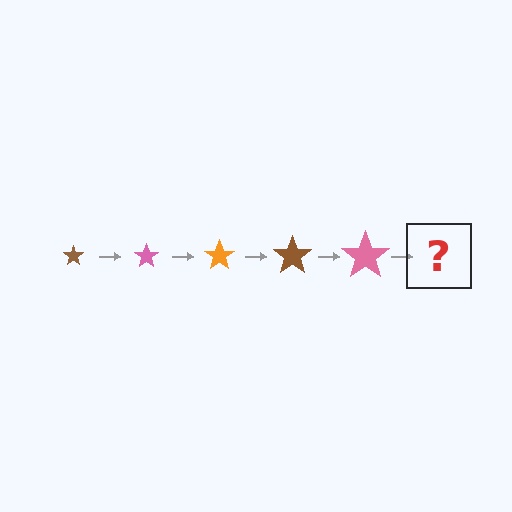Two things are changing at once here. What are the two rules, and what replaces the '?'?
The two rules are that the star grows larger each step and the color cycles through brown, pink, and orange. The '?' should be an orange star, larger than the previous one.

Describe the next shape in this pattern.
It should be an orange star, larger than the previous one.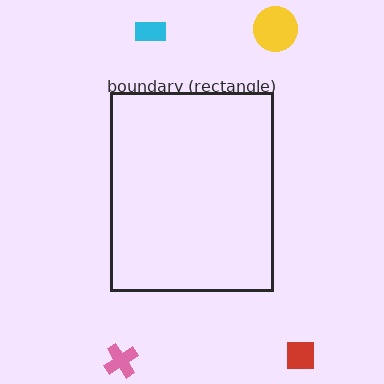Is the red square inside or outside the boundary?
Outside.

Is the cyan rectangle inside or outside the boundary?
Outside.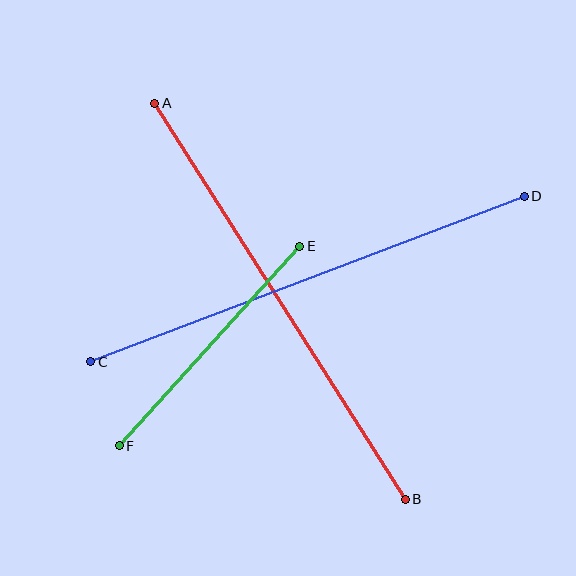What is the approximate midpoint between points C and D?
The midpoint is at approximately (307, 279) pixels.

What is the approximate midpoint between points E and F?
The midpoint is at approximately (209, 346) pixels.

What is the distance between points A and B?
The distance is approximately 468 pixels.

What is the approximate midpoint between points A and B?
The midpoint is at approximately (280, 301) pixels.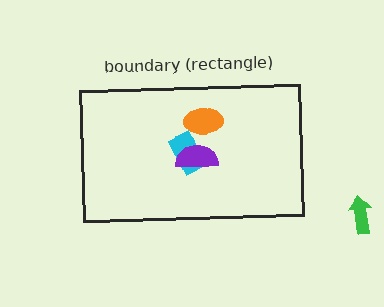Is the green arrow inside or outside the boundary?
Outside.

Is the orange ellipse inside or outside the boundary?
Inside.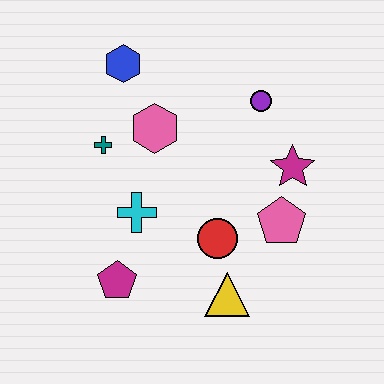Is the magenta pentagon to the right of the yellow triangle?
No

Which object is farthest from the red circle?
The blue hexagon is farthest from the red circle.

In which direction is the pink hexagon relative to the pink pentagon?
The pink hexagon is to the left of the pink pentagon.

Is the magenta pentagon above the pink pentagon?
No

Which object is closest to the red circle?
The yellow triangle is closest to the red circle.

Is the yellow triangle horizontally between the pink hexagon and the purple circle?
Yes